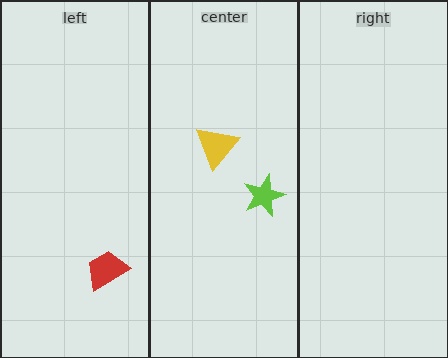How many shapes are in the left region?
1.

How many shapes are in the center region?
2.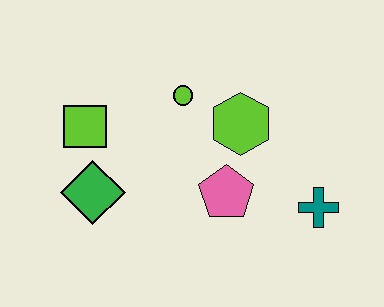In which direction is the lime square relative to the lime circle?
The lime square is to the left of the lime circle.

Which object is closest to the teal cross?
The pink pentagon is closest to the teal cross.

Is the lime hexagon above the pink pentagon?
Yes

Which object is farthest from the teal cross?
The lime square is farthest from the teal cross.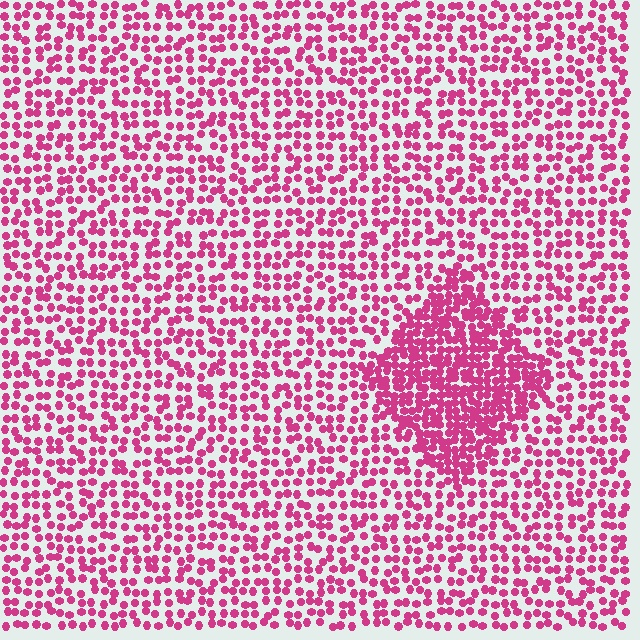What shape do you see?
I see a diamond.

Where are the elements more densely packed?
The elements are more densely packed inside the diamond boundary.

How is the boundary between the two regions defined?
The boundary is defined by a change in element density (approximately 2.0x ratio). All elements are the same color, size, and shape.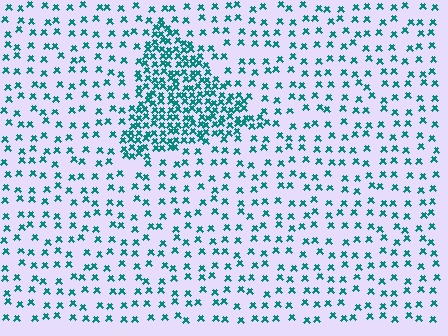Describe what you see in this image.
The image contains small teal elements arranged at two different densities. A triangle-shaped region is visible where the elements are more densely packed than the surrounding area.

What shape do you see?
I see a triangle.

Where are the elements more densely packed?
The elements are more densely packed inside the triangle boundary.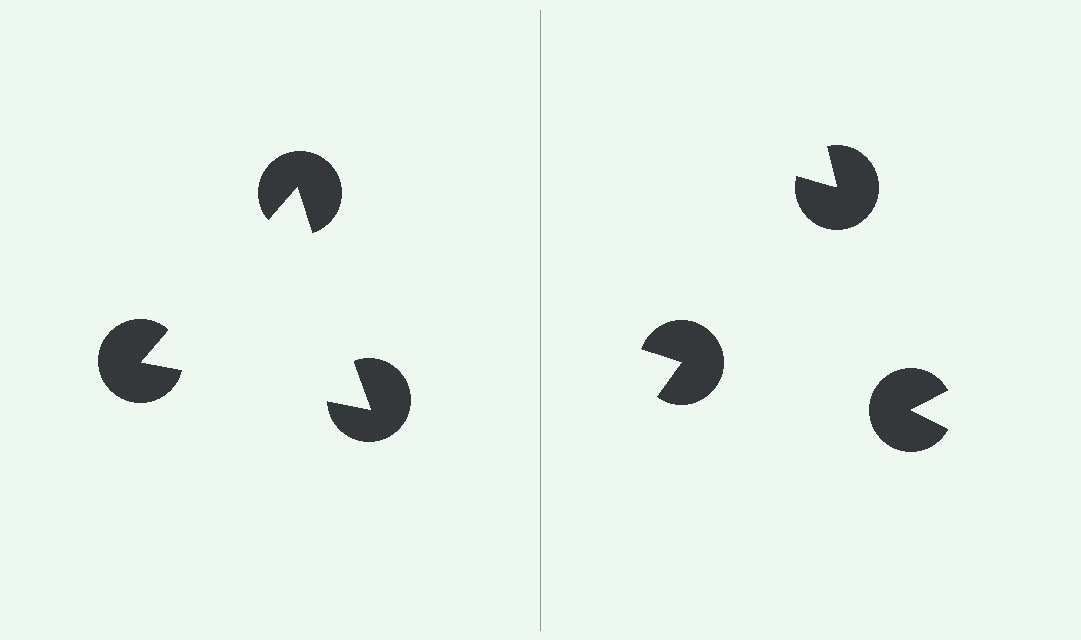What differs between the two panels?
The pac-man discs are positioned identically on both sides; only the wedge orientations differ. On the left they align to a triangle; on the right they are misaligned.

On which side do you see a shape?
An illusory triangle appears on the left side. On the right side the wedge cuts are rotated, so no coherent shape forms.